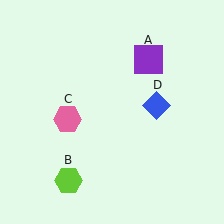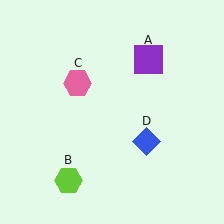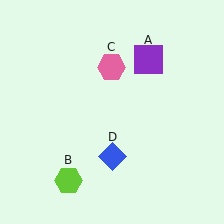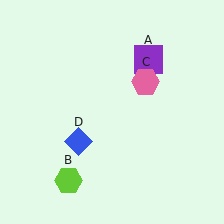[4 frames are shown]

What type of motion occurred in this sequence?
The pink hexagon (object C), blue diamond (object D) rotated clockwise around the center of the scene.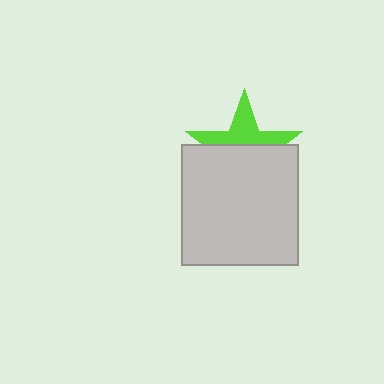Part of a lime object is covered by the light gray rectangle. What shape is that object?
It is a star.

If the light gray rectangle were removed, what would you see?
You would see the complete lime star.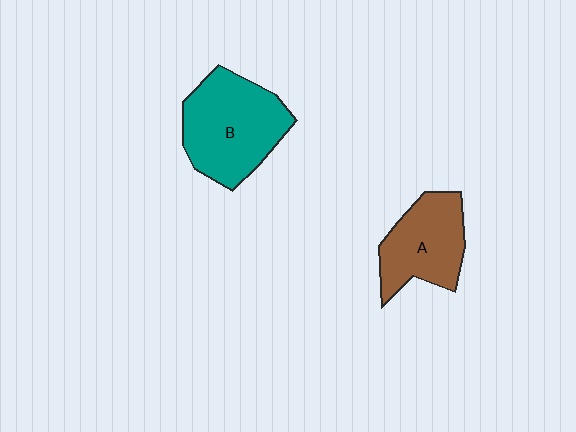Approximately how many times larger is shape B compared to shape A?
Approximately 1.3 times.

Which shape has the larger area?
Shape B (teal).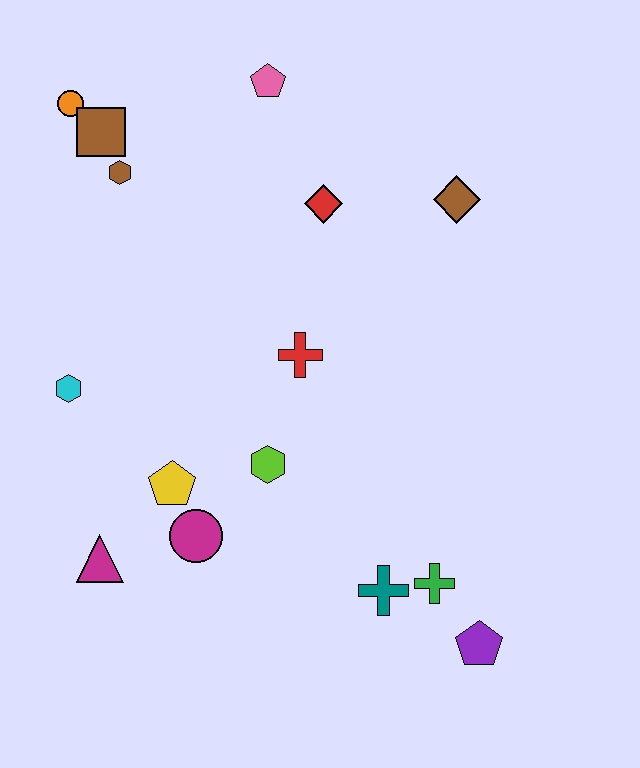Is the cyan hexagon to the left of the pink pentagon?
Yes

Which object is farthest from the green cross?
The orange circle is farthest from the green cross.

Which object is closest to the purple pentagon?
The green cross is closest to the purple pentagon.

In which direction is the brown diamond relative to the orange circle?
The brown diamond is to the right of the orange circle.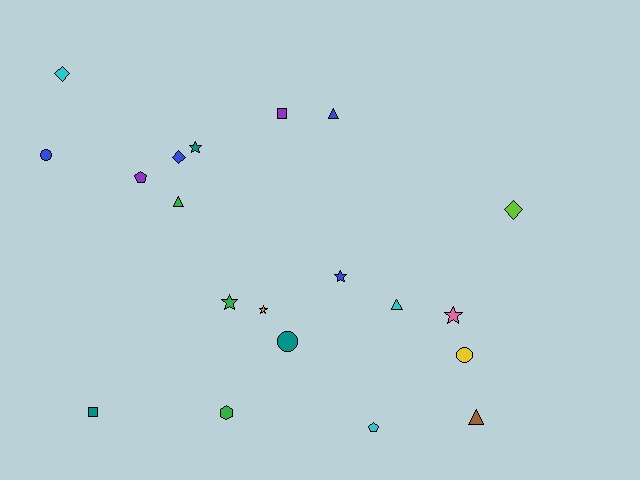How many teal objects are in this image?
There are 3 teal objects.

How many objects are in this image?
There are 20 objects.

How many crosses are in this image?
There are no crosses.